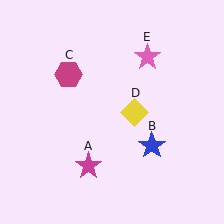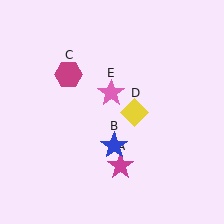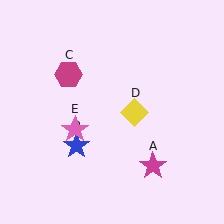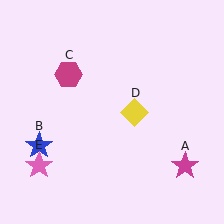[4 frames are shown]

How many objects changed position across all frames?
3 objects changed position: magenta star (object A), blue star (object B), pink star (object E).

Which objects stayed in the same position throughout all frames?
Magenta hexagon (object C) and yellow diamond (object D) remained stationary.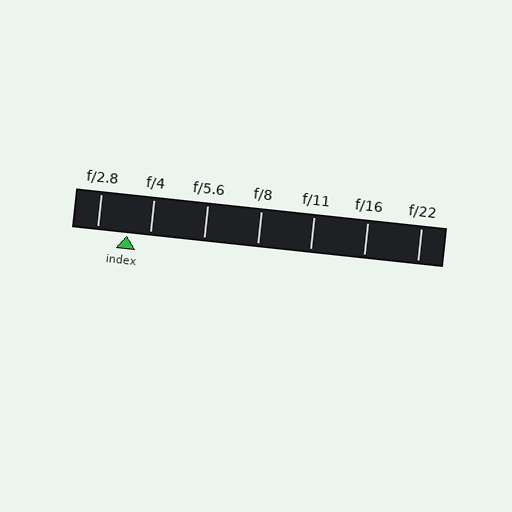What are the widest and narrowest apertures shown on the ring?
The widest aperture shown is f/2.8 and the narrowest is f/22.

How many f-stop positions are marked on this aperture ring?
There are 7 f-stop positions marked.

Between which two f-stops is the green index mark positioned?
The index mark is between f/2.8 and f/4.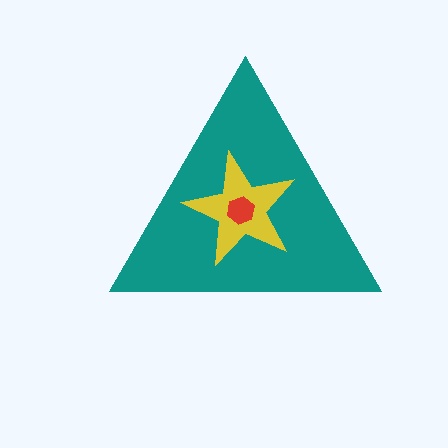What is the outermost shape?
The teal triangle.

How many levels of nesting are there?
3.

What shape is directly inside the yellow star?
The red hexagon.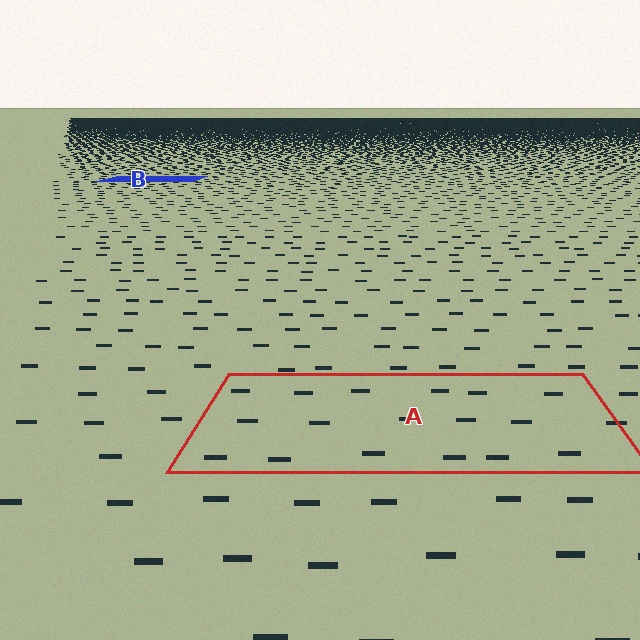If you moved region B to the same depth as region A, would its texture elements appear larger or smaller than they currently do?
They would appear larger. At a closer depth, the same texture elements are projected at a bigger on-screen size.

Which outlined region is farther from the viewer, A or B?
Region B is farther from the viewer — the texture elements inside it appear smaller and more densely packed.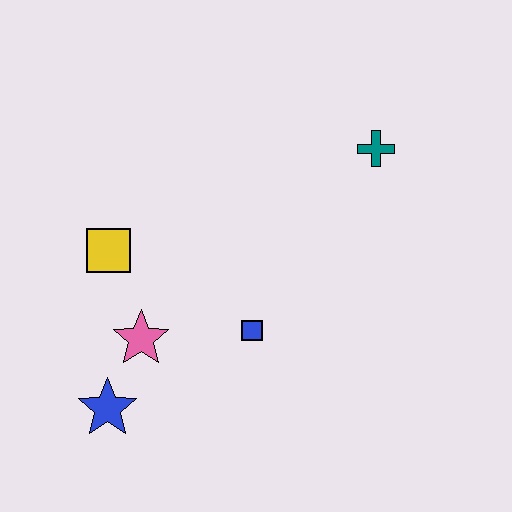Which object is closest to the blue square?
The pink star is closest to the blue square.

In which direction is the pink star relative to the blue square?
The pink star is to the left of the blue square.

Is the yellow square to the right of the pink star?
No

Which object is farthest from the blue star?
The teal cross is farthest from the blue star.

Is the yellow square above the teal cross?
No